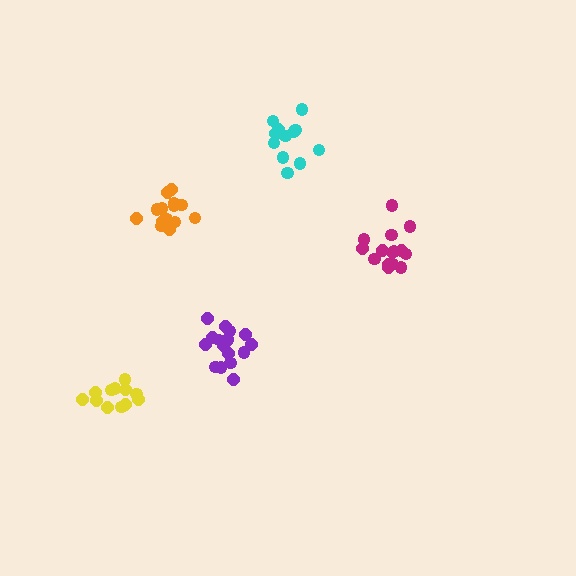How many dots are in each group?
Group 1: 12 dots, Group 2: 13 dots, Group 3: 15 dots, Group 4: 14 dots, Group 5: 17 dots (71 total).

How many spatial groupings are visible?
There are 5 spatial groupings.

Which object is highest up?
The cyan cluster is topmost.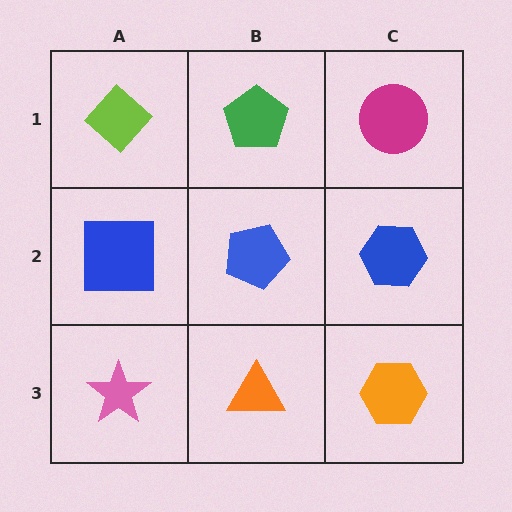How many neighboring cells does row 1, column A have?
2.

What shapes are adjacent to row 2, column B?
A green pentagon (row 1, column B), an orange triangle (row 3, column B), a blue square (row 2, column A), a blue hexagon (row 2, column C).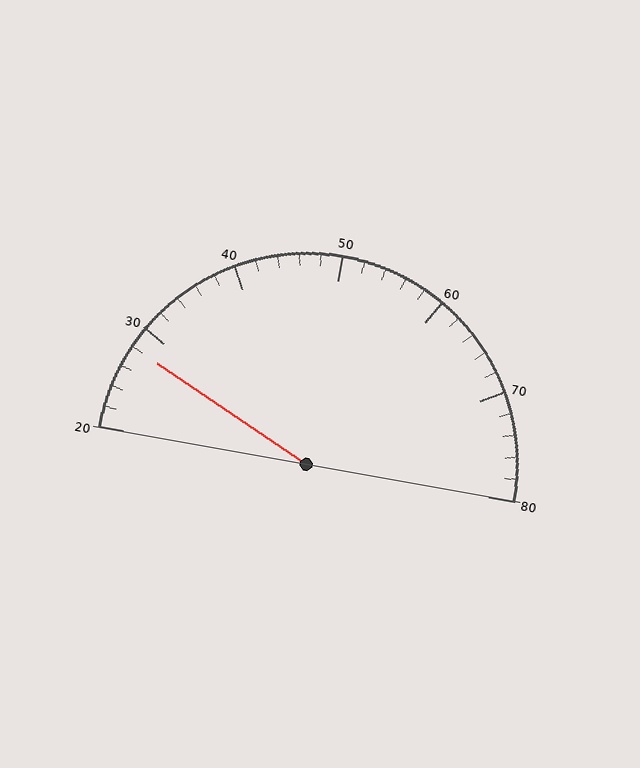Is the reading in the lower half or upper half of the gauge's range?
The reading is in the lower half of the range (20 to 80).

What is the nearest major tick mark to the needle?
The nearest major tick mark is 30.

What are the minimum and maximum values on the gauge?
The gauge ranges from 20 to 80.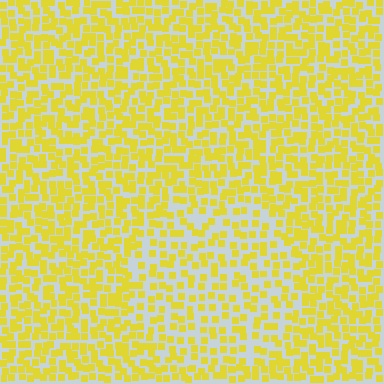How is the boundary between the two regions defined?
The boundary is defined by a change in element density (approximately 1.6x ratio). All elements are the same color, size, and shape.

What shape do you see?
I see a circle.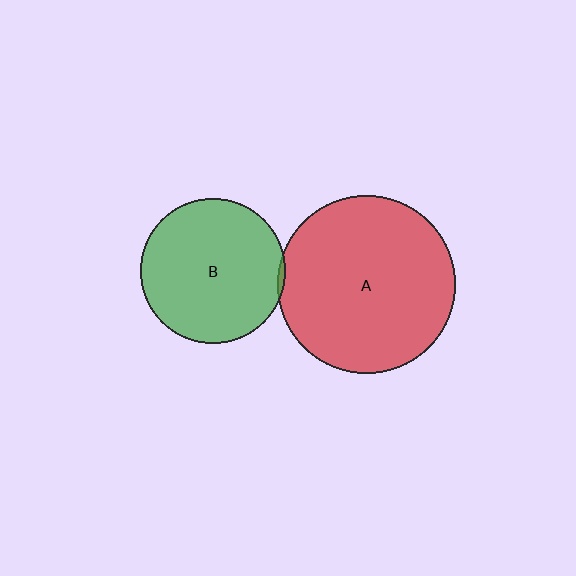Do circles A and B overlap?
Yes.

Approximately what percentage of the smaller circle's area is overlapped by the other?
Approximately 5%.